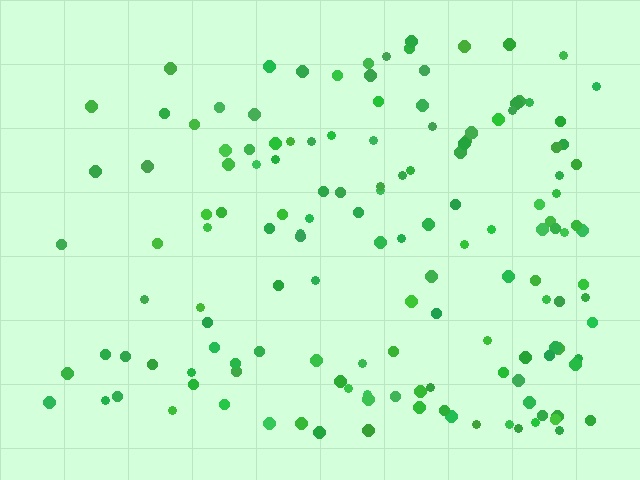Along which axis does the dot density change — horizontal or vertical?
Horizontal.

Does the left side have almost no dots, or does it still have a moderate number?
Still a moderate number, just noticeably fewer than the right.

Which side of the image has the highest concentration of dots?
The right.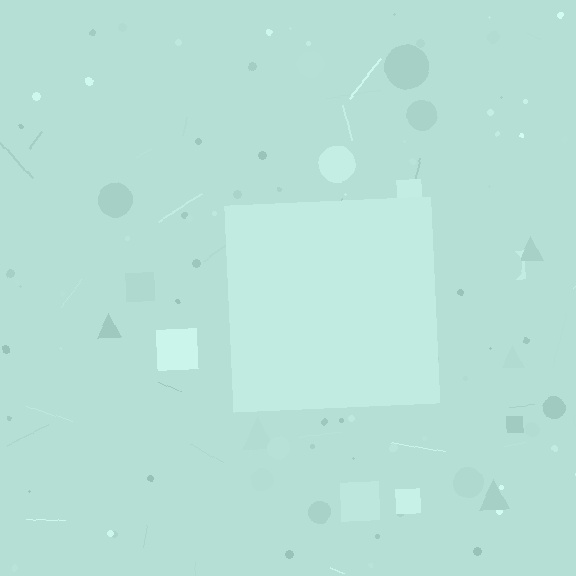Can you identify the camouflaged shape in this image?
The camouflaged shape is a square.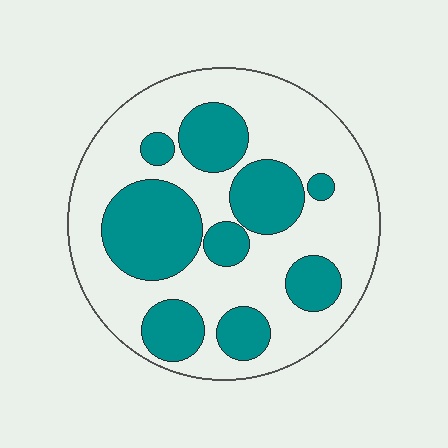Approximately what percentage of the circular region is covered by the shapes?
Approximately 35%.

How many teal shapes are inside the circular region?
9.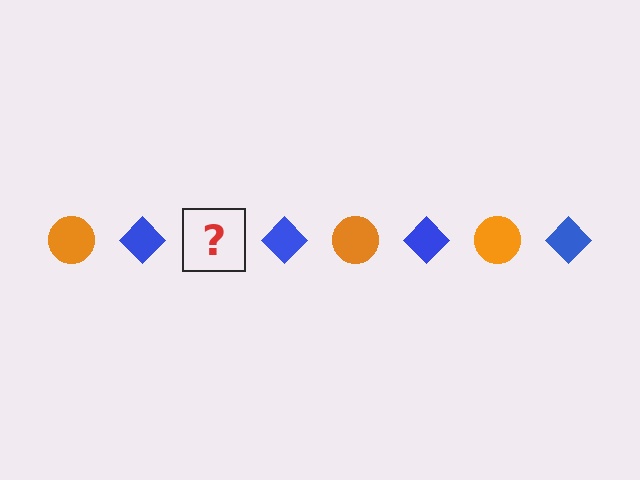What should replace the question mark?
The question mark should be replaced with an orange circle.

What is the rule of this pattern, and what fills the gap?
The rule is that the pattern alternates between orange circle and blue diamond. The gap should be filled with an orange circle.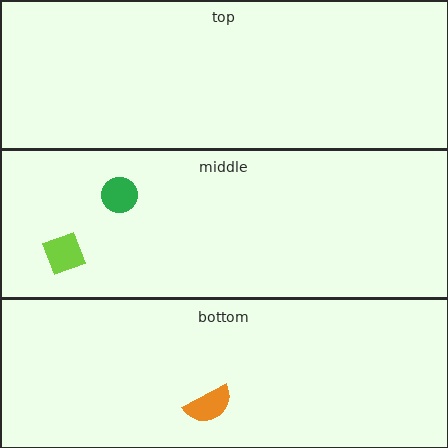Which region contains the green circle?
The middle region.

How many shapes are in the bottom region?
1.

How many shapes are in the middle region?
2.